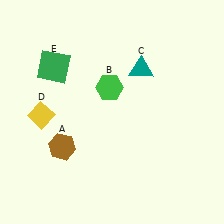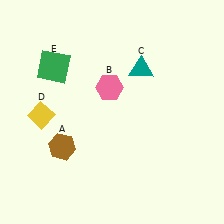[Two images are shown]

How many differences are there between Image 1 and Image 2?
There is 1 difference between the two images.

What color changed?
The hexagon (B) changed from green in Image 1 to pink in Image 2.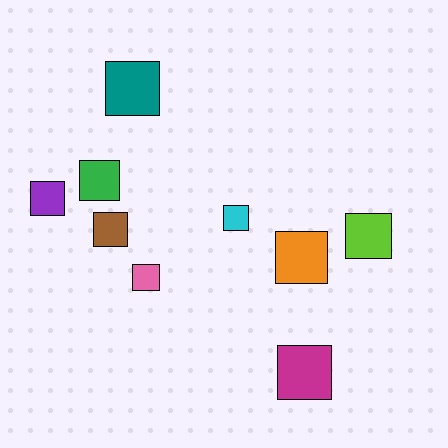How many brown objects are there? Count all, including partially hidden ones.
There is 1 brown object.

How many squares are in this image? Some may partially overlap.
There are 9 squares.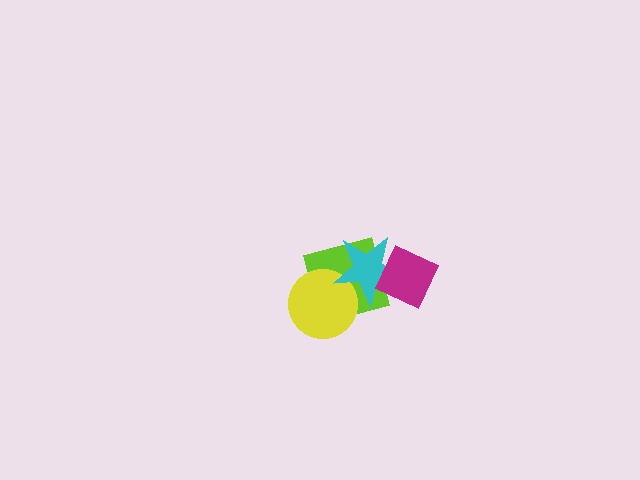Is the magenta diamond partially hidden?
No, no other shape covers it.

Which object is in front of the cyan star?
The magenta diamond is in front of the cyan star.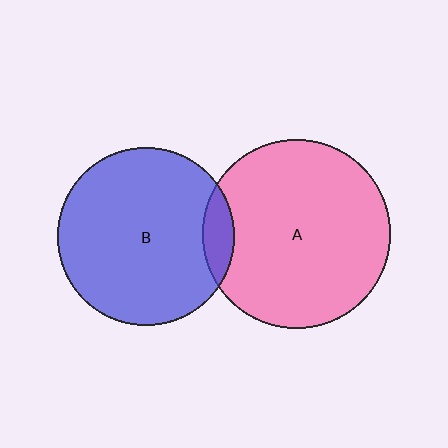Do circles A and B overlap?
Yes.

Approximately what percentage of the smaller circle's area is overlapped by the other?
Approximately 10%.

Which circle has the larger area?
Circle A (pink).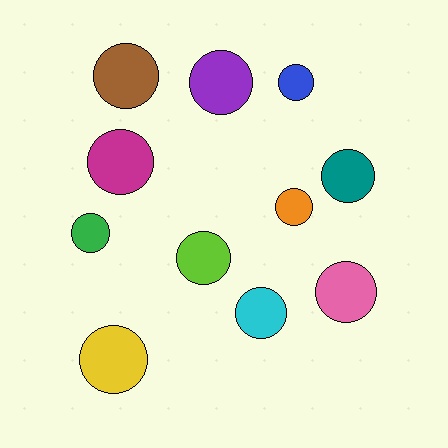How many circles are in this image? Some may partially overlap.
There are 11 circles.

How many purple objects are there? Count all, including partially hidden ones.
There is 1 purple object.